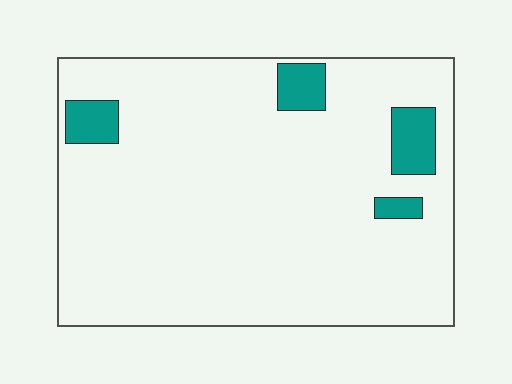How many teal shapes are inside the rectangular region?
4.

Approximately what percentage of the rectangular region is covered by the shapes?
Approximately 10%.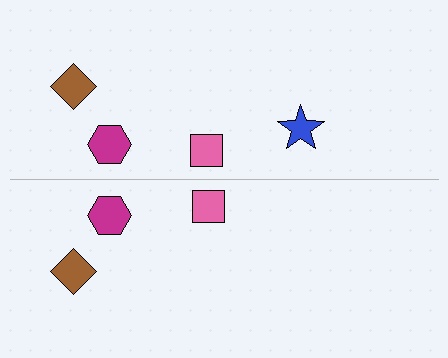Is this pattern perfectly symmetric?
No, the pattern is not perfectly symmetric. A blue star is missing from the bottom side.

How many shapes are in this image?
There are 7 shapes in this image.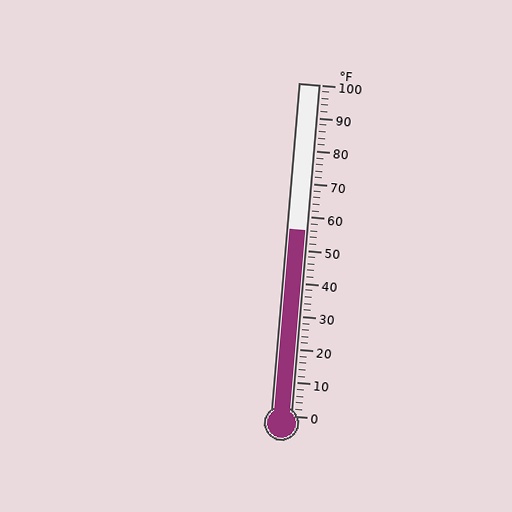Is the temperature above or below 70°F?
The temperature is below 70°F.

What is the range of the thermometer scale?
The thermometer scale ranges from 0°F to 100°F.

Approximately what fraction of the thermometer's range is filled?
The thermometer is filled to approximately 55% of its range.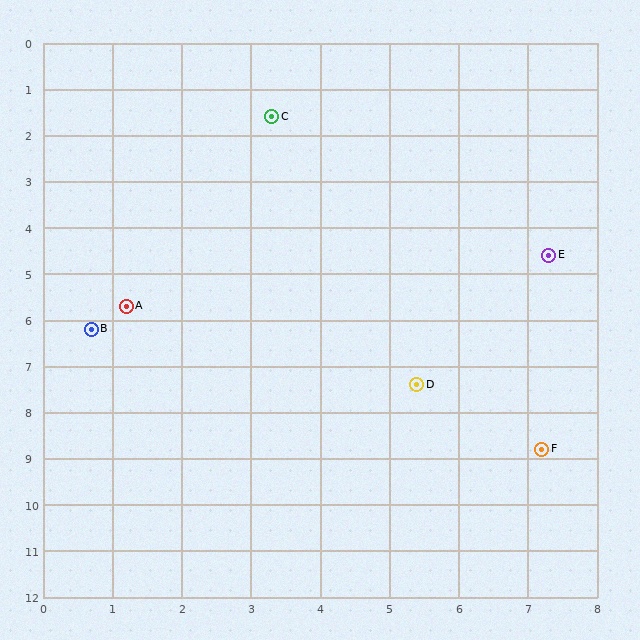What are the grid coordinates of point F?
Point F is at approximately (7.2, 8.8).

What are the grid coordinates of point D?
Point D is at approximately (5.4, 7.4).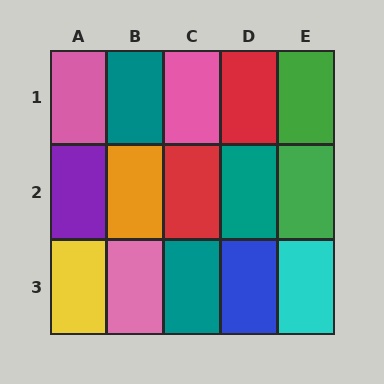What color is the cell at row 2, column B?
Orange.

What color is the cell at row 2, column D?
Teal.